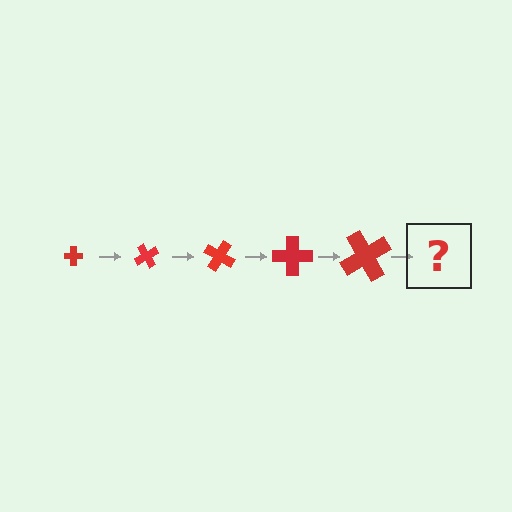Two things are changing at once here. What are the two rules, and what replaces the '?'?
The two rules are that the cross grows larger each step and it rotates 60 degrees each step. The '?' should be a cross, larger than the previous one and rotated 300 degrees from the start.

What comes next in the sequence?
The next element should be a cross, larger than the previous one and rotated 300 degrees from the start.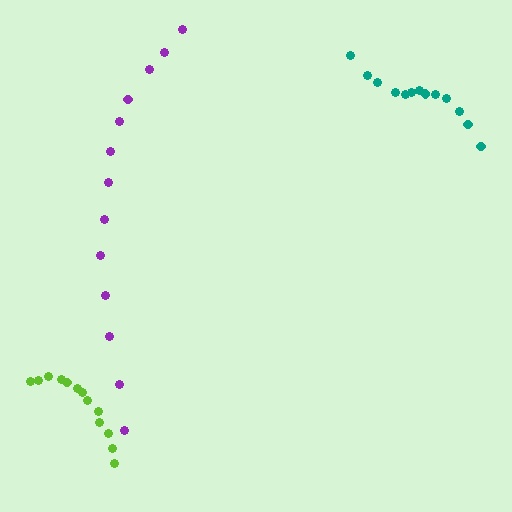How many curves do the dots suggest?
There are 3 distinct paths.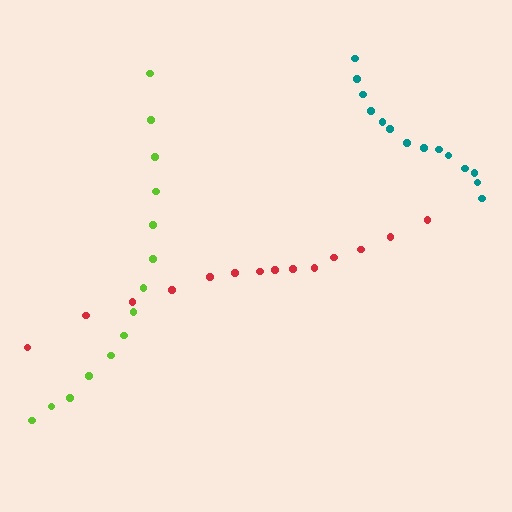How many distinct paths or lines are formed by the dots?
There are 3 distinct paths.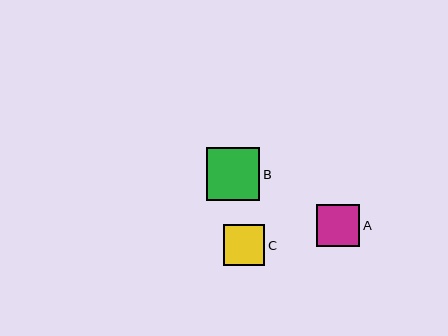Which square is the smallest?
Square C is the smallest with a size of approximately 41 pixels.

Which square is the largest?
Square B is the largest with a size of approximately 53 pixels.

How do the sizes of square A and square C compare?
Square A and square C are approximately the same size.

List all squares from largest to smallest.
From largest to smallest: B, A, C.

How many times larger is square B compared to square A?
Square B is approximately 1.2 times the size of square A.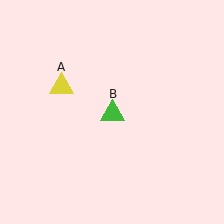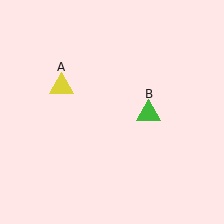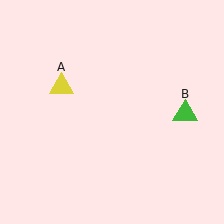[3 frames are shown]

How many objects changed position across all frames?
1 object changed position: green triangle (object B).